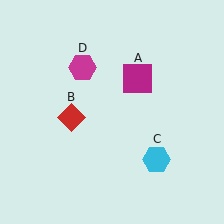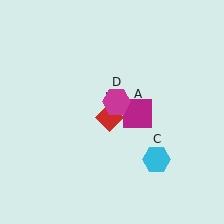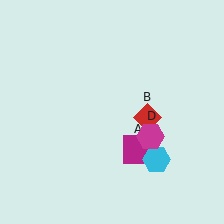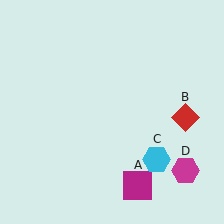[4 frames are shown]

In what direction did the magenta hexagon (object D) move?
The magenta hexagon (object D) moved down and to the right.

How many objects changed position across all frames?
3 objects changed position: magenta square (object A), red diamond (object B), magenta hexagon (object D).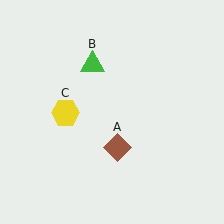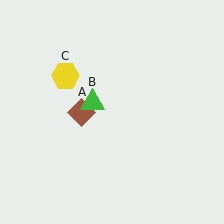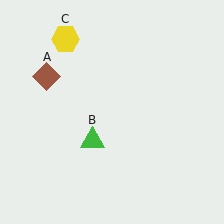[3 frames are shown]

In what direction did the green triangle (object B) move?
The green triangle (object B) moved down.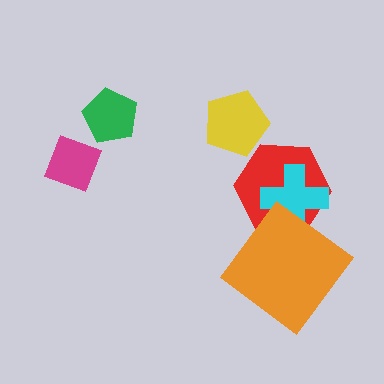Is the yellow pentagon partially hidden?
No, no other shape covers it.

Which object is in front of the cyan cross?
The orange diamond is in front of the cyan cross.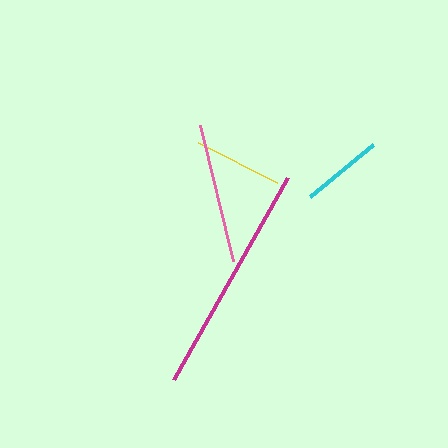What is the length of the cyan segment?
The cyan segment is approximately 81 pixels long.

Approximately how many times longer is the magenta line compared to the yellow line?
The magenta line is approximately 2.6 times the length of the yellow line.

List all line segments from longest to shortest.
From longest to shortest: magenta, pink, yellow, cyan.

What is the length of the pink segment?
The pink segment is approximately 140 pixels long.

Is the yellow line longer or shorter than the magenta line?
The magenta line is longer than the yellow line.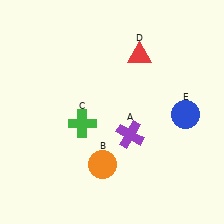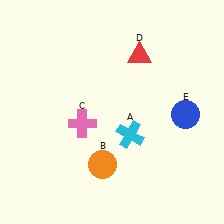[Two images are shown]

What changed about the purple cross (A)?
In Image 1, A is purple. In Image 2, it changed to cyan.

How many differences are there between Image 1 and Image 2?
There are 2 differences between the two images.